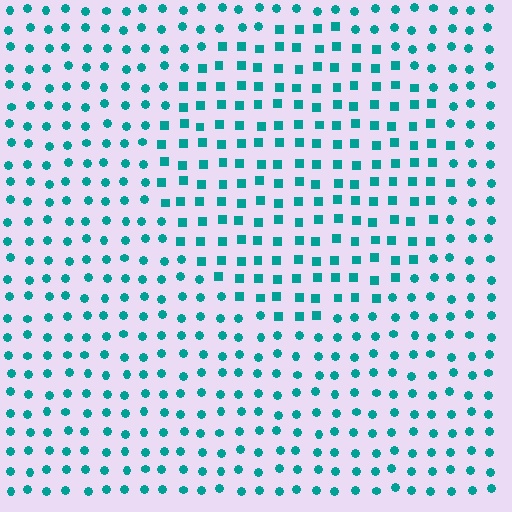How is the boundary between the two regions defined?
The boundary is defined by a change in element shape: squares inside vs. circles outside. All elements share the same color and spacing.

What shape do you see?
I see a circle.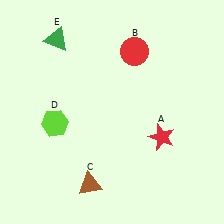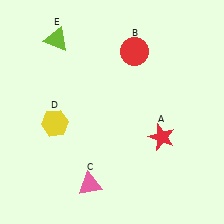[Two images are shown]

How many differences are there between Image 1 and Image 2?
There are 3 differences between the two images.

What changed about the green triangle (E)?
In Image 1, E is green. In Image 2, it changed to lime.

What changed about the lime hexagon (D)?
In Image 1, D is lime. In Image 2, it changed to yellow.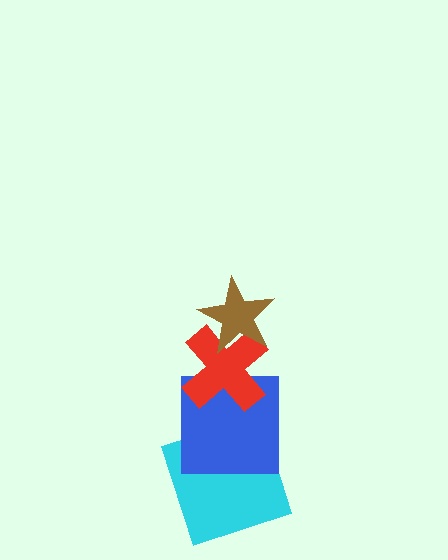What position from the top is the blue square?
The blue square is 3rd from the top.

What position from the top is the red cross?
The red cross is 2nd from the top.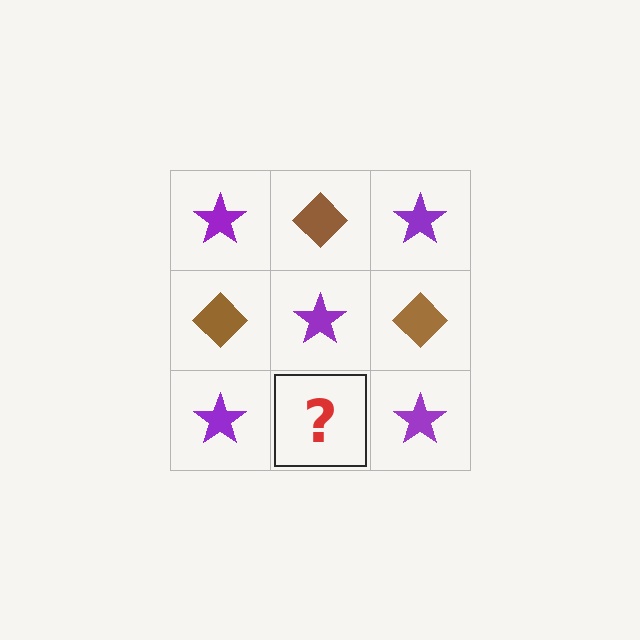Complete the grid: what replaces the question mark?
The question mark should be replaced with a brown diamond.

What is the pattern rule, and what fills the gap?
The rule is that it alternates purple star and brown diamond in a checkerboard pattern. The gap should be filled with a brown diamond.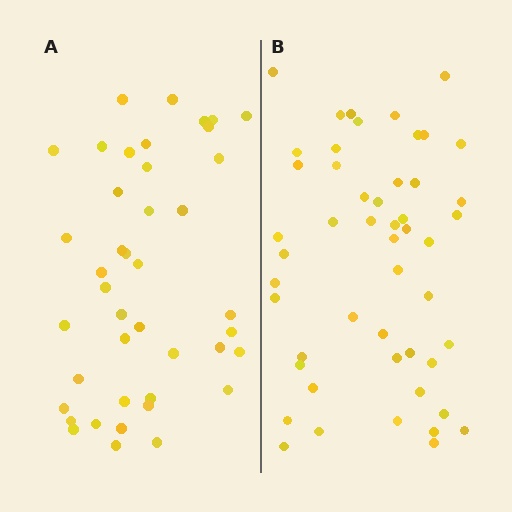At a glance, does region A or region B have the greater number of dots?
Region B (the right region) has more dots.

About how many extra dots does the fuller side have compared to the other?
Region B has roughly 8 or so more dots than region A.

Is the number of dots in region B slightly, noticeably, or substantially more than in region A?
Region B has only slightly more — the two regions are fairly close. The ratio is roughly 1.2 to 1.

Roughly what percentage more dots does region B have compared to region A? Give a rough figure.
About 20% more.